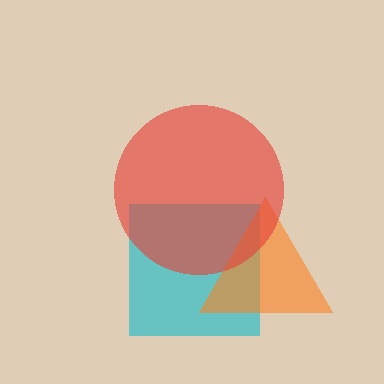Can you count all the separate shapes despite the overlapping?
Yes, there are 3 separate shapes.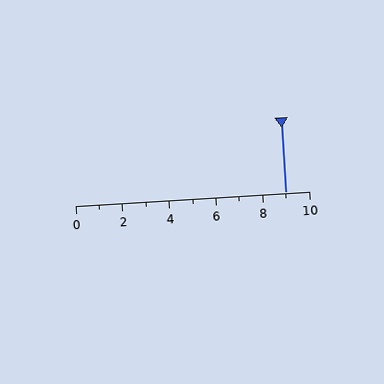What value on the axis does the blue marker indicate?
The marker indicates approximately 9.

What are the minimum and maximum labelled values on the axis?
The axis runs from 0 to 10.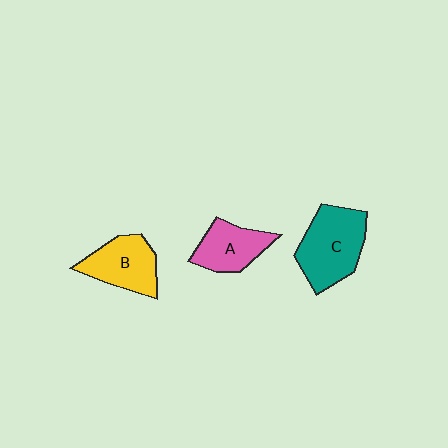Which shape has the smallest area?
Shape A (pink).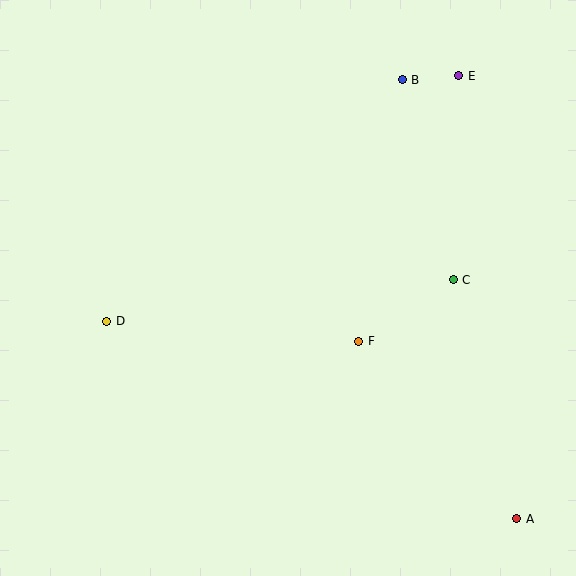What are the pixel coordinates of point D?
Point D is at (107, 321).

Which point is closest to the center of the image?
Point F at (359, 341) is closest to the center.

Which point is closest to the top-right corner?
Point E is closest to the top-right corner.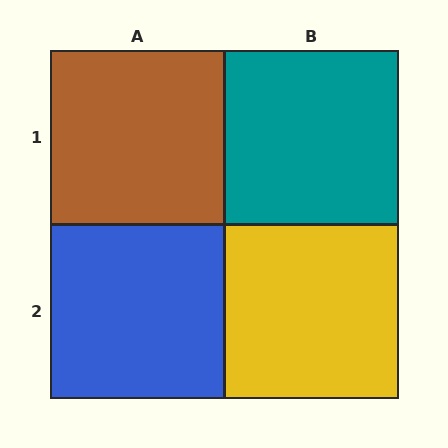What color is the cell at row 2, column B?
Yellow.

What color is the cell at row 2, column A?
Blue.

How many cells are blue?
1 cell is blue.